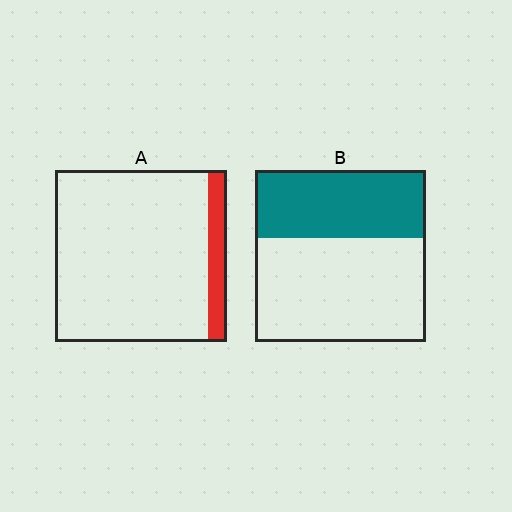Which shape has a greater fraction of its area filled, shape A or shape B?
Shape B.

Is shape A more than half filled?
No.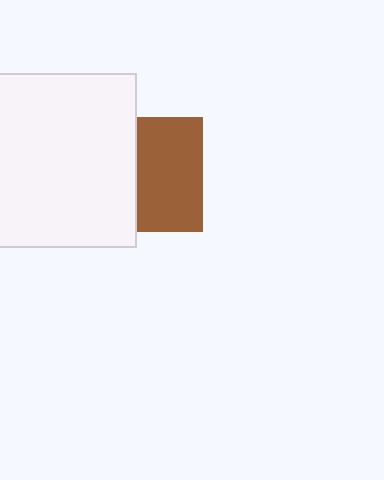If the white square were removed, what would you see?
You would see the complete brown square.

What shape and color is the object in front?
The object in front is a white square.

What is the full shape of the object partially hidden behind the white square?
The partially hidden object is a brown square.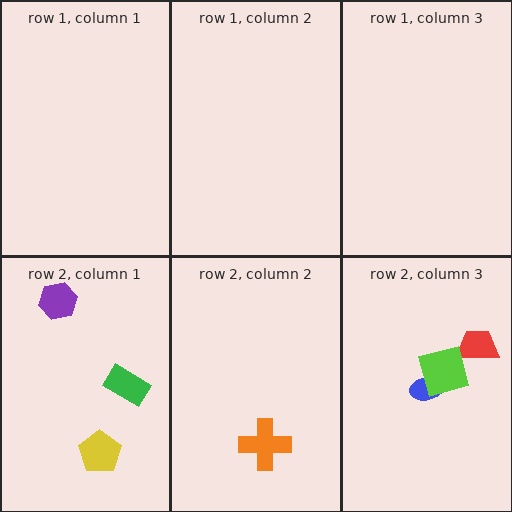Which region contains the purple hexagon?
The row 2, column 1 region.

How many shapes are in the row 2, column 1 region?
3.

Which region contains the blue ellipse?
The row 2, column 3 region.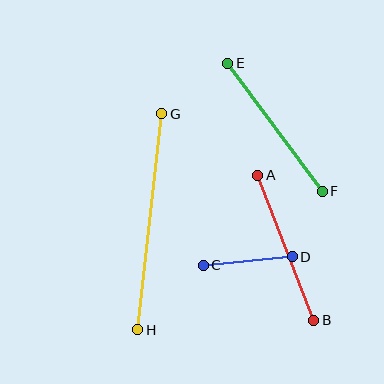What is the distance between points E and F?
The distance is approximately 159 pixels.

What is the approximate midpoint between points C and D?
The midpoint is at approximately (248, 261) pixels.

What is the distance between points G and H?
The distance is approximately 217 pixels.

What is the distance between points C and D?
The distance is approximately 90 pixels.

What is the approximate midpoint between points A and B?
The midpoint is at approximately (286, 248) pixels.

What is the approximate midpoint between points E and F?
The midpoint is at approximately (275, 127) pixels.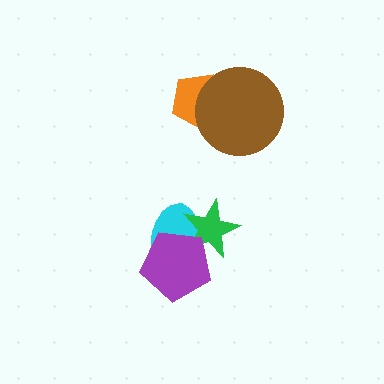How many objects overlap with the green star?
2 objects overlap with the green star.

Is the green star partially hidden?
Yes, it is partially covered by another shape.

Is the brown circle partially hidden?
No, no other shape covers it.